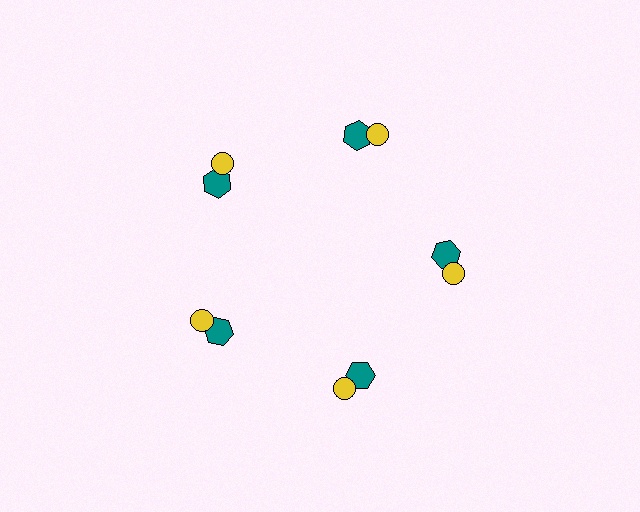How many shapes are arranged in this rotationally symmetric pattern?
There are 10 shapes, arranged in 5 groups of 2.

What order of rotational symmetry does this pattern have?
This pattern has 5-fold rotational symmetry.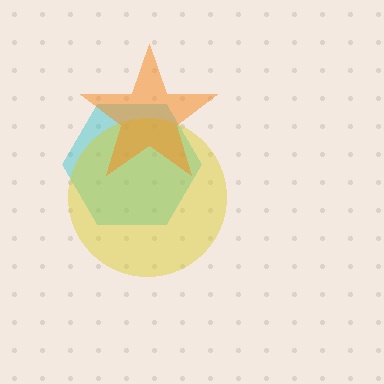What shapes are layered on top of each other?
The layered shapes are: a cyan hexagon, a yellow circle, an orange star.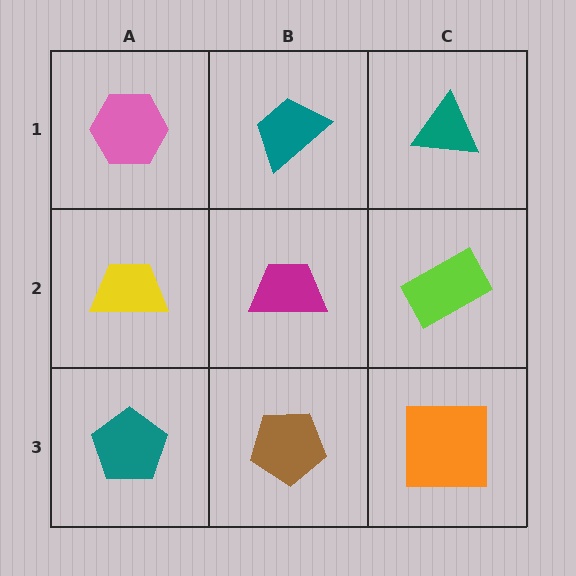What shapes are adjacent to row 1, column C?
A lime rectangle (row 2, column C), a teal trapezoid (row 1, column B).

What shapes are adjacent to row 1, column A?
A yellow trapezoid (row 2, column A), a teal trapezoid (row 1, column B).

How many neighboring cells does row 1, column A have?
2.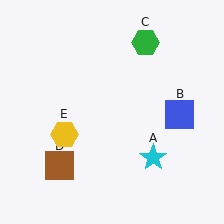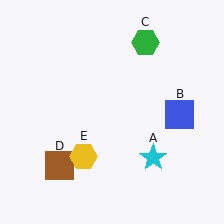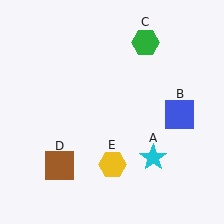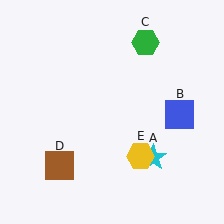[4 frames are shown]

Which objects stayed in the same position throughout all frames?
Cyan star (object A) and blue square (object B) and green hexagon (object C) and brown square (object D) remained stationary.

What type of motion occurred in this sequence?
The yellow hexagon (object E) rotated counterclockwise around the center of the scene.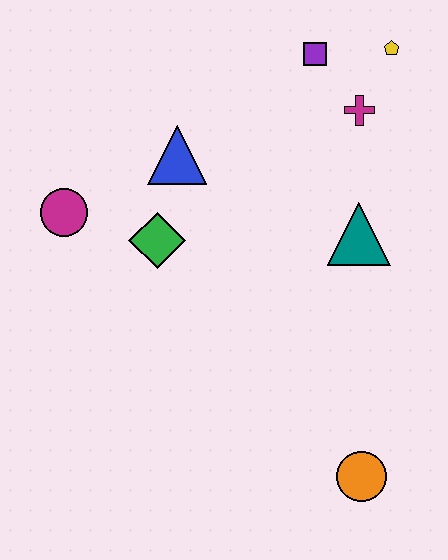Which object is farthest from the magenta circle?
The orange circle is farthest from the magenta circle.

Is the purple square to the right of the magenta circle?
Yes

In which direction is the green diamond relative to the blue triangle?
The green diamond is below the blue triangle.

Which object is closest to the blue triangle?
The green diamond is closest to the blue triangle.